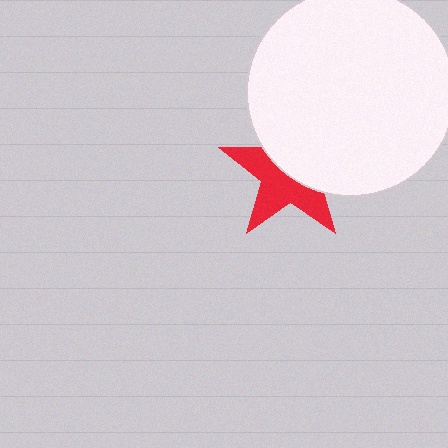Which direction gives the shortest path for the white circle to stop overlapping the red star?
Moving up gives the shortest separation.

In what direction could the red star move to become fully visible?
The red star could move down. That would shift it out from behind the white circle entirely.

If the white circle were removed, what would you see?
You would see the complete red star.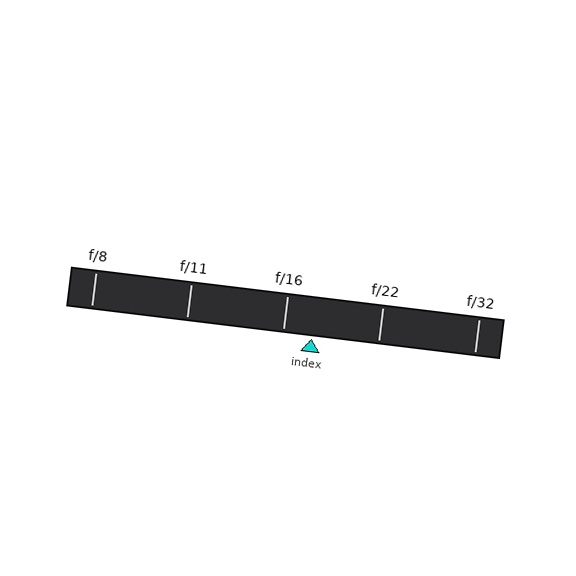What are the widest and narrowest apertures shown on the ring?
The widest aperture shown is f/8 and the narrowest is f/32.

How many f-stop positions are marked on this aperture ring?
There are 5 f-stop positions marked.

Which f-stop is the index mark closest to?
The index mark is closest to f/16.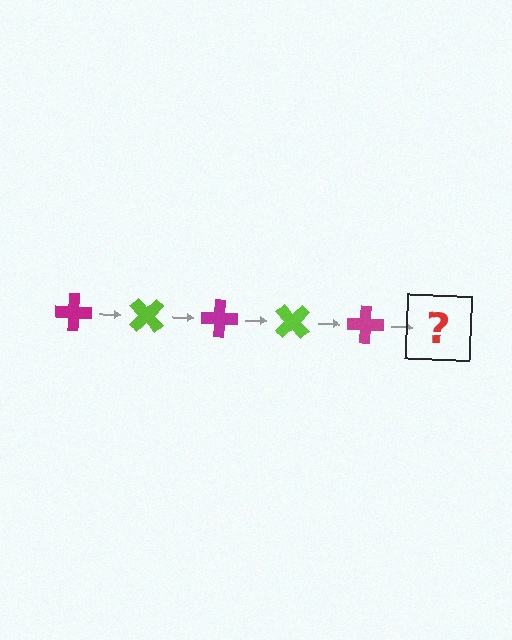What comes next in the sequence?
The next element should be a lime cross, rotated 225 degrees from the start.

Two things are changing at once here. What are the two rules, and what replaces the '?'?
The two rules are that it rotates 45 degrees each step and the color cycles through magenta and lime. The '?' should be a lime cross, rotated 225 degrees from the start.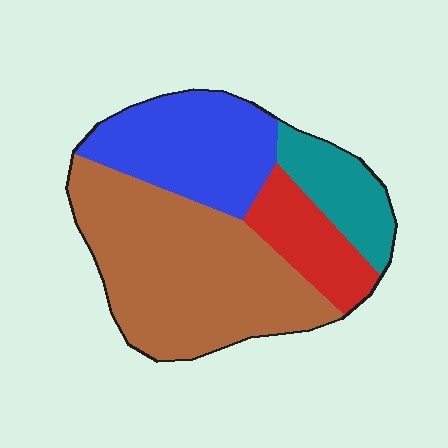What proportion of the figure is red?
Red covers 14% of the figure.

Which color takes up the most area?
Brown, at roughly 45%.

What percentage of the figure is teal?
Teal covers roughly 15% of the figure.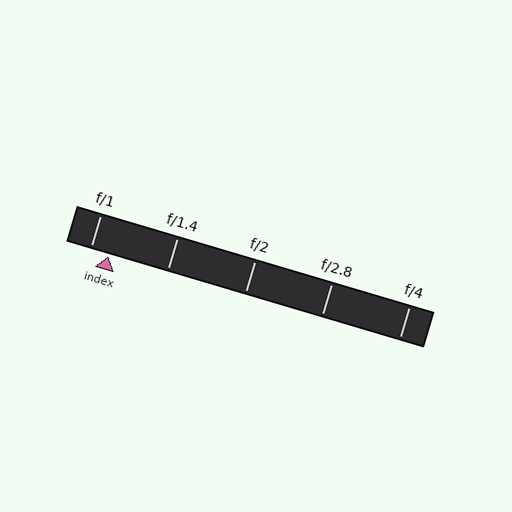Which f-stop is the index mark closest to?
The index mark is closest to f/1.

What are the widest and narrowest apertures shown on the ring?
The widest aperture shown is f/1 and the narrowest is f/4.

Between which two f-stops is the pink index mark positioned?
The index mark is between f/1 and f/1.4.